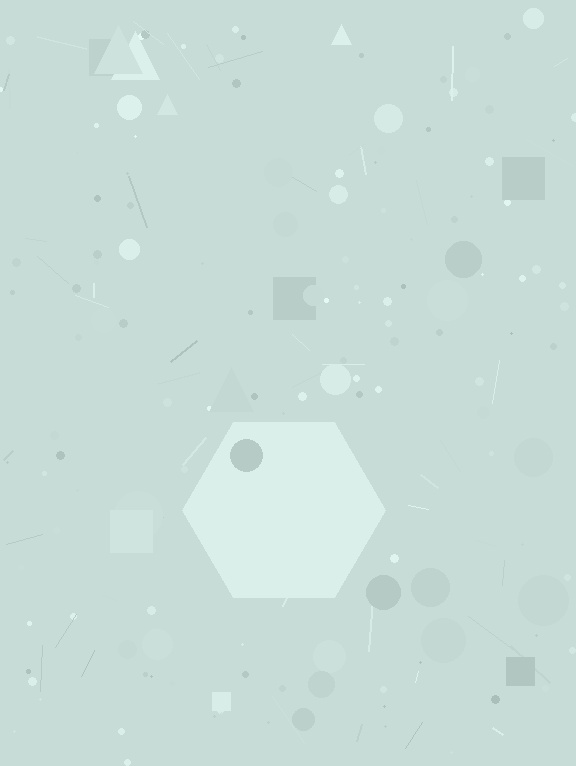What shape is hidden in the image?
A hexagon is hidden in the image.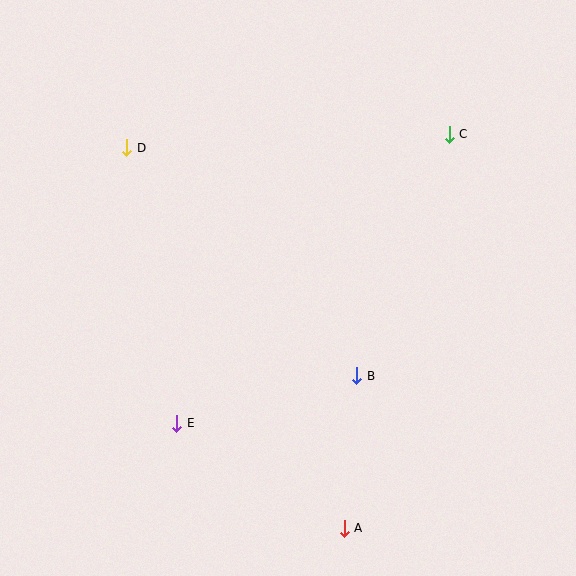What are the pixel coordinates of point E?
Point E is at (177, 423).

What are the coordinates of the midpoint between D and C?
The midpoint between D and C is at (288, 141).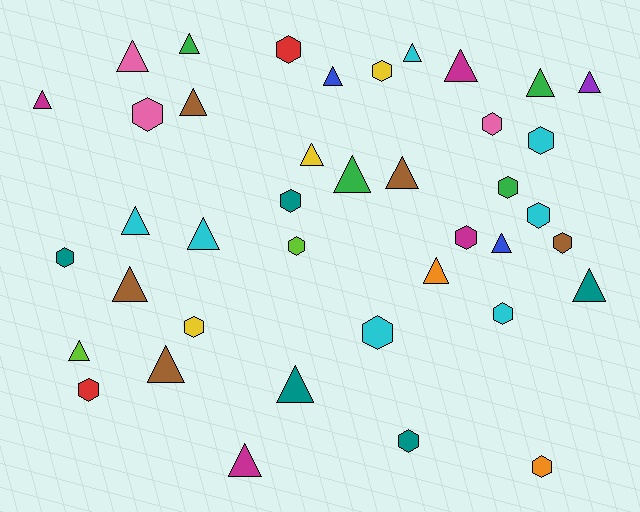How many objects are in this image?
There are 40 objects.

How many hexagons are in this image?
There are 18 hexagons.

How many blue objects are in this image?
There are 2 blue objects.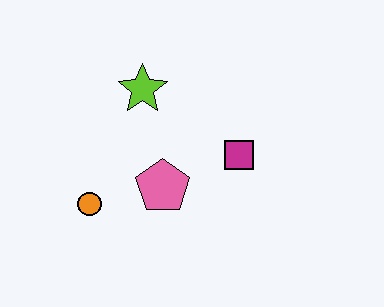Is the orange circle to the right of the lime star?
No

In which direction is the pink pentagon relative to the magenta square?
The pink pentagon is to the left of the magenta square.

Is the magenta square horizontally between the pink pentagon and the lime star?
No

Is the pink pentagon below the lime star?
Yes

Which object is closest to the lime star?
The pink pentagon is closest to the lime star.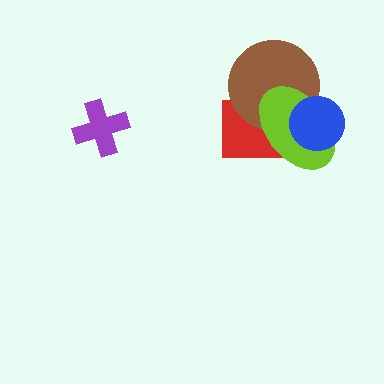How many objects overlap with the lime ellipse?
3 objects overlap with the lime ellipse.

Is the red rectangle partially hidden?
Yes, it is partially covered by another shape.